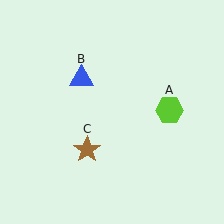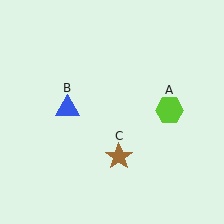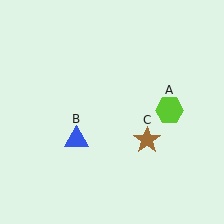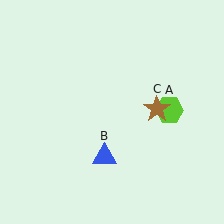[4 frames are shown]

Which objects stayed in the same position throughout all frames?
Lime hexagon (object A) remained stationary.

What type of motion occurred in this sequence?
The blue triangle (object B), brown star (object C) rotated counterclockwise around the center of the scene.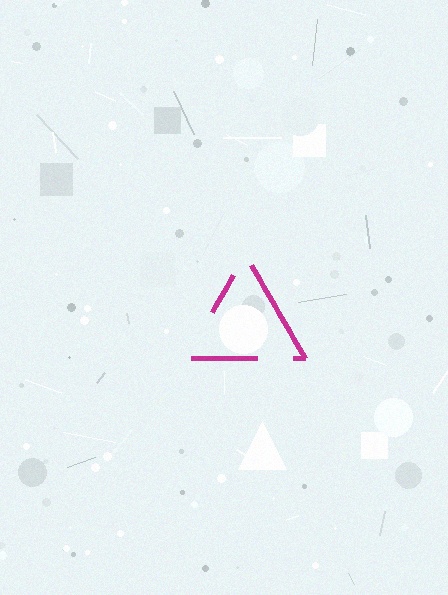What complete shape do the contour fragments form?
The contour fragments form a triangle.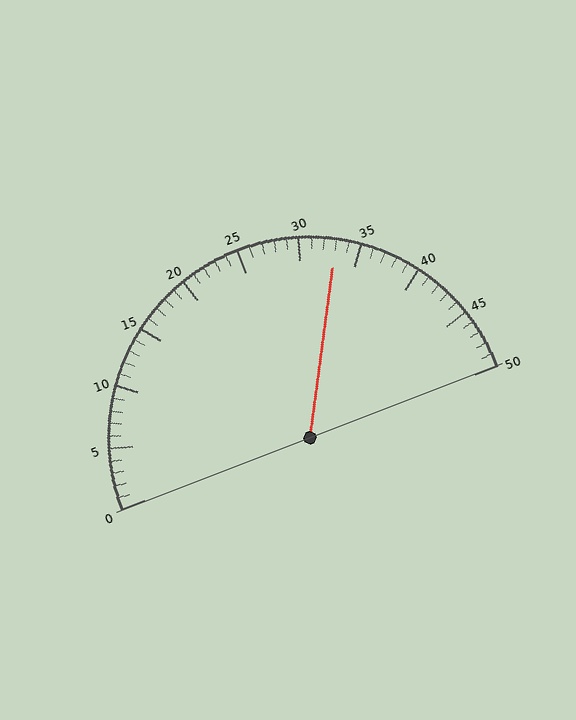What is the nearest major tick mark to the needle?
The nearest major tick mark is 35.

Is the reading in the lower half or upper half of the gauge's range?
The reading is in the upper half of the range (0 to 50).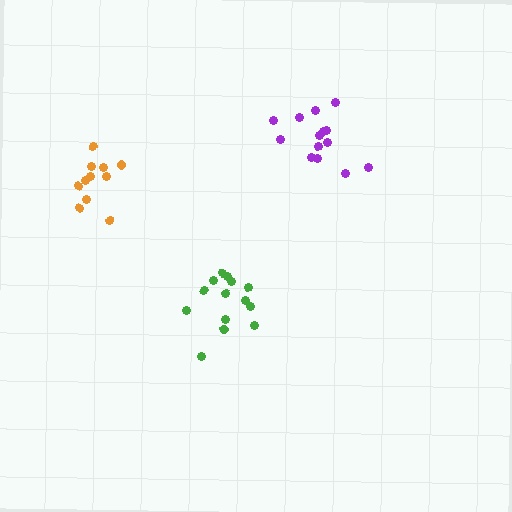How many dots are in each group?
Group 1: 14 dots, Group 2: 14 dots, Group 3: 11 dots (39 total).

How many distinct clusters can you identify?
There are 3 distinct clusters.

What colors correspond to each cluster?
The clusters are colored: green, purple, orange.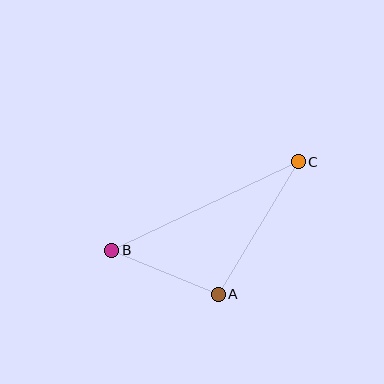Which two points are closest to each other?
Points A and B are closest to each other.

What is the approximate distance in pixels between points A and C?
The distance between A and C is approximately 155 pixels.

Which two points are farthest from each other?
Points B and C are farthest from each other.